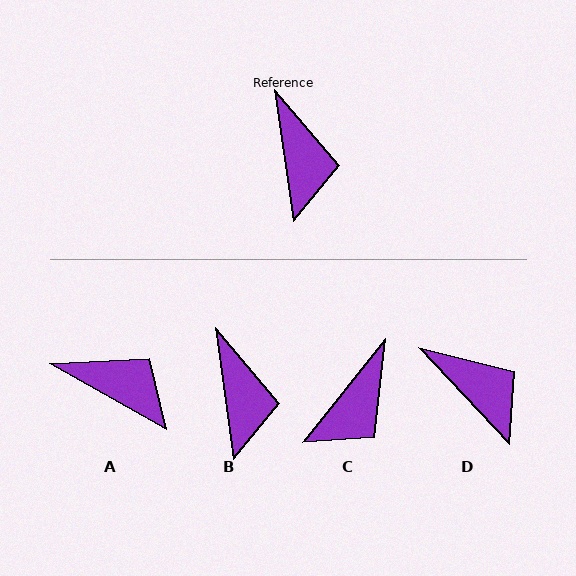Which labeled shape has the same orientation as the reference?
B.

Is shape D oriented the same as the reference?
No, it is off by about 35 degrees.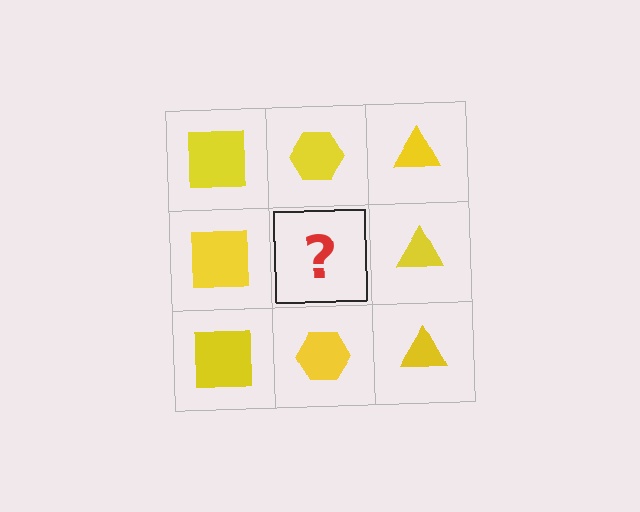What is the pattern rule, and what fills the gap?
The rule is that each column has a consistent shape. The gap should be filled with a yellow hexagon.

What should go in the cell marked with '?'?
The missing cell should contain a yellow hexagon.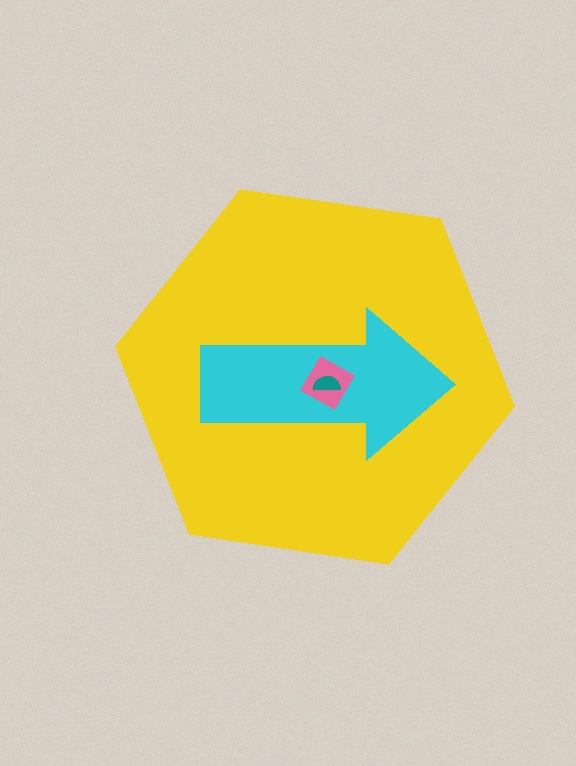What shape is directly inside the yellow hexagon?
The cyan arrow.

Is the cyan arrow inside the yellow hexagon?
Yes.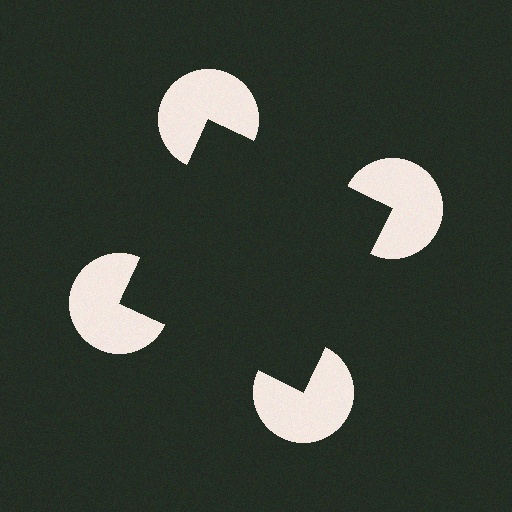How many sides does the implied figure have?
4 sides.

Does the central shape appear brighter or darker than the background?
It typically appears slightly darker than the background, even though no actual brightness change is drawn.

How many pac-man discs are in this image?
There are 4 — one at each vertex of the illusory square.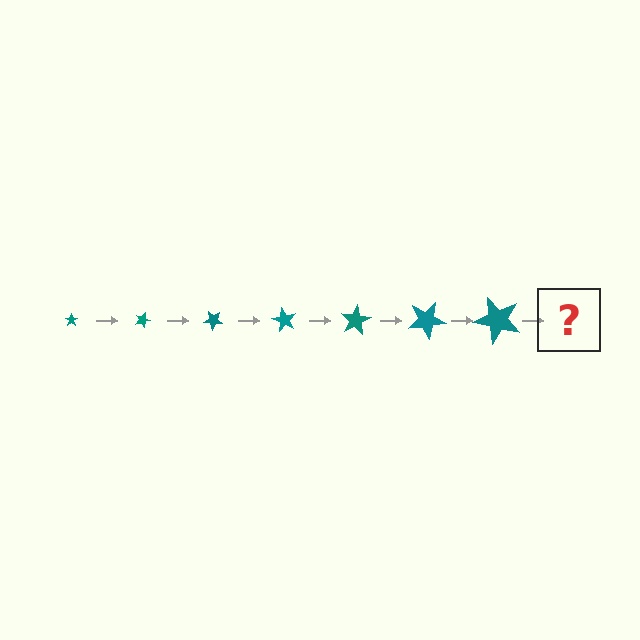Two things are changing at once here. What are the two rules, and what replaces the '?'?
The two rules are that the star grows larger each step and it rotates 20 degrees each step. The '?' should be a star, larger than the previous one and rotated 140 degrees from the start.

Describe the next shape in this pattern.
It should be a star, larger than the previous one and rotated 140 degrees from the start.